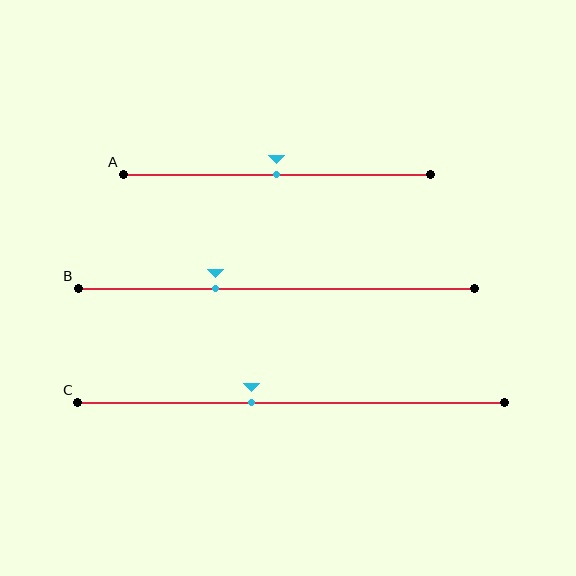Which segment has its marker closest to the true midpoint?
Segment A has its marker closest to the true midpoint.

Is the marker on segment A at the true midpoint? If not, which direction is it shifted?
Yes, the marker on segment A is at the true midpoint.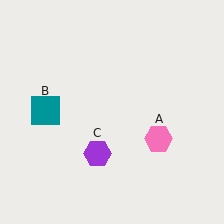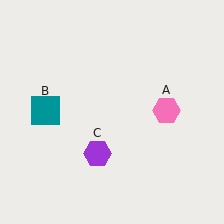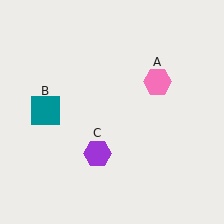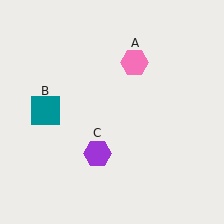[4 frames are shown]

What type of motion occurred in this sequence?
The pink hexagon (object A) rotated counterclockwise around the center of the scene.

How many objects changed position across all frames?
1 object changed position: pink hexagon (object A).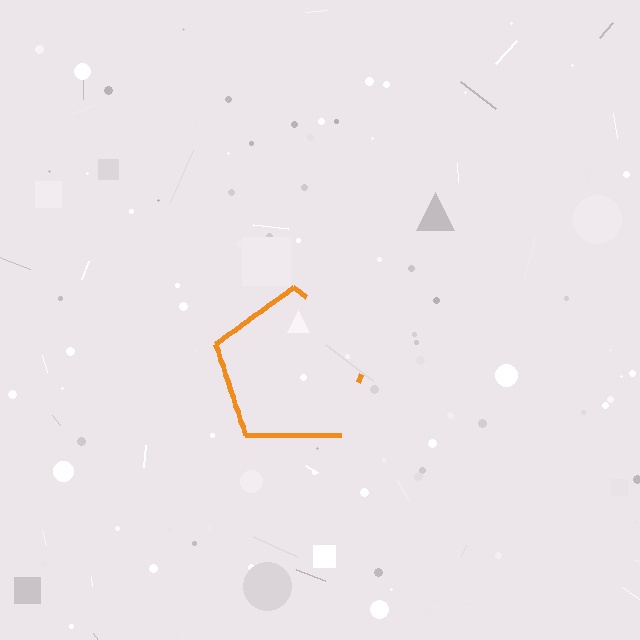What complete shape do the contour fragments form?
The contour fragments form a pentagon.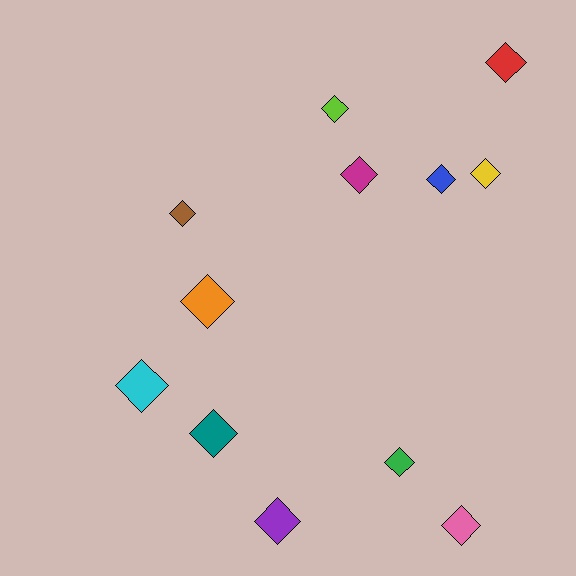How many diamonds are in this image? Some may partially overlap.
There are 12 diamonds.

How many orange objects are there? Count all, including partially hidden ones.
There is 1 orange object.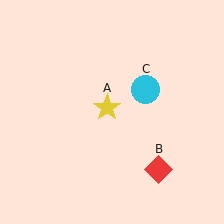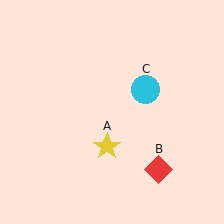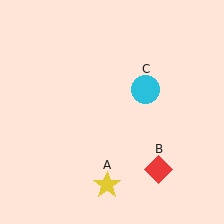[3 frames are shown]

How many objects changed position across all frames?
1 object changed position: yellow star (object A).